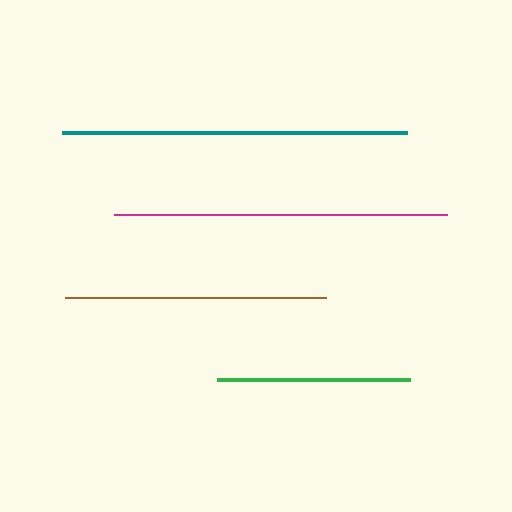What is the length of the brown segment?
The brown segment is approximately 261 pixels long.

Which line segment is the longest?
The teal line is the longest at approximately 344 pixels.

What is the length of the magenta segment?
The magenta segment is approximately 333 pixels long.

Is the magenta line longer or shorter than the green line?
The magenta line is longer than the green line.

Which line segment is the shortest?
The green line is the shortest at approximately 192 pixels.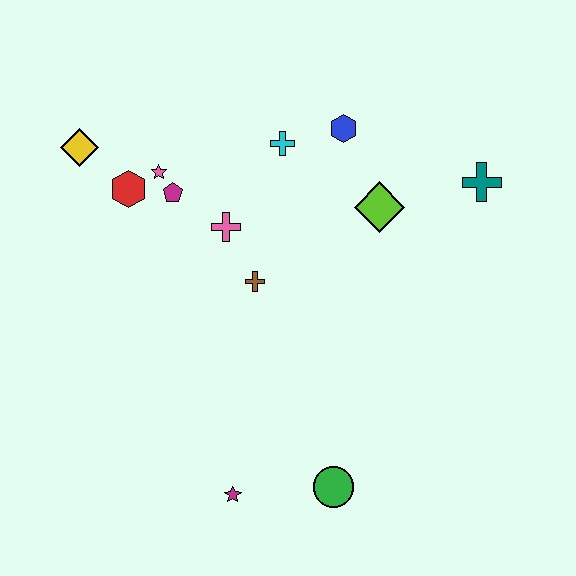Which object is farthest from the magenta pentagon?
The green circle is farthest from the magenta pentagon.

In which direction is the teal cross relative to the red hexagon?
The teal cross is to the right of the red hexagon.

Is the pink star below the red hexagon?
No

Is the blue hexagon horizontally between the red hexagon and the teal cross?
Yes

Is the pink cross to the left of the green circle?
Yes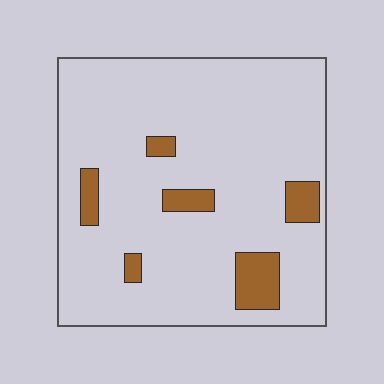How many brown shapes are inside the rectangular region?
6.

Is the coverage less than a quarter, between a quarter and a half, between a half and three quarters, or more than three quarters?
Less than a quarter.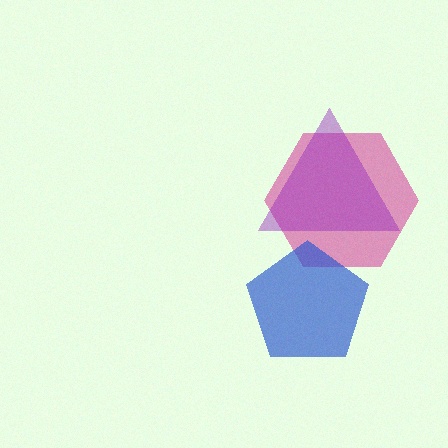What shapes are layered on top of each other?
The layered shapes are: a magenta hexagon, a purple triangle, a blue pentagon.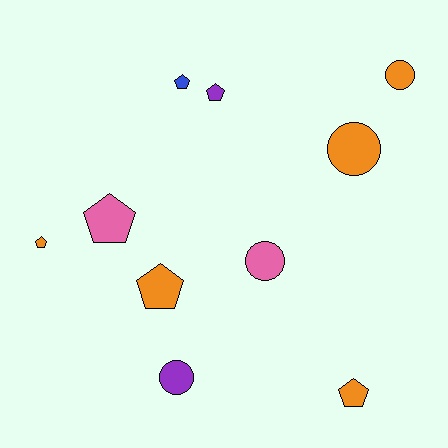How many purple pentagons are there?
There is 1 purple pentagon.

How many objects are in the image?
There are 10 objects.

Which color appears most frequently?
Orange, with 5 objects.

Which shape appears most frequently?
Pentagon, with 6 objects.